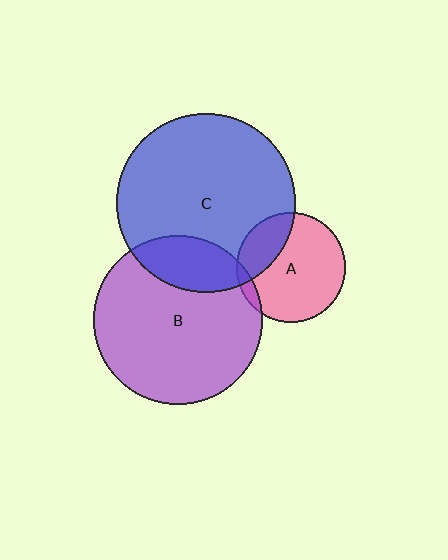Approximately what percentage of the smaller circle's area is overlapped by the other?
Approximately 20%.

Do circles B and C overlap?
Yes.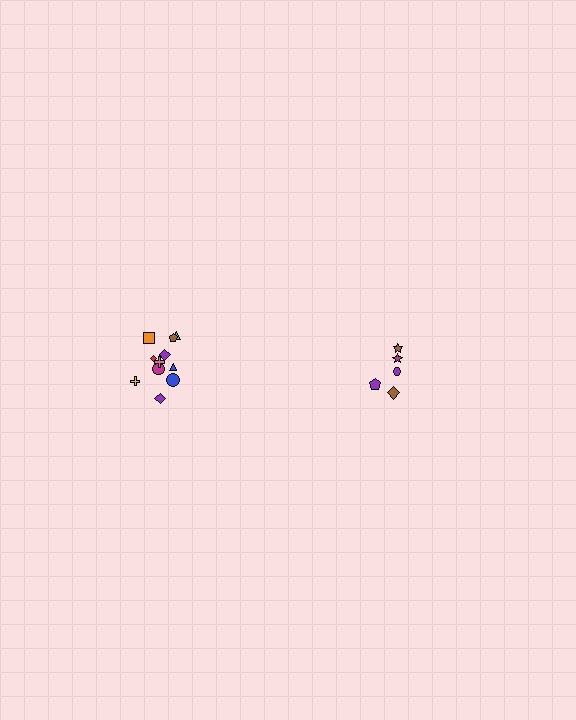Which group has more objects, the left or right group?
The left group.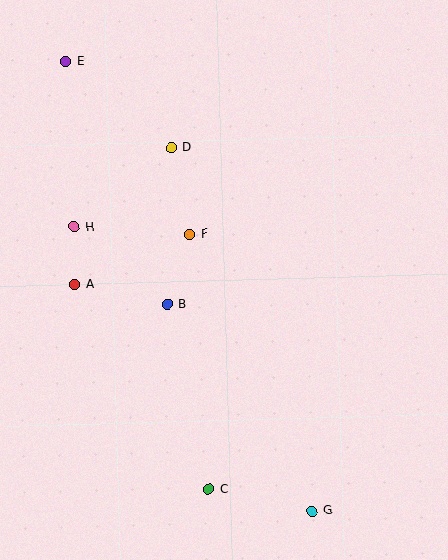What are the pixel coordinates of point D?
Point D is at (172, 147).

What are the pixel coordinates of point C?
Point C is at (209, 489).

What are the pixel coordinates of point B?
Point B is at (167, 305).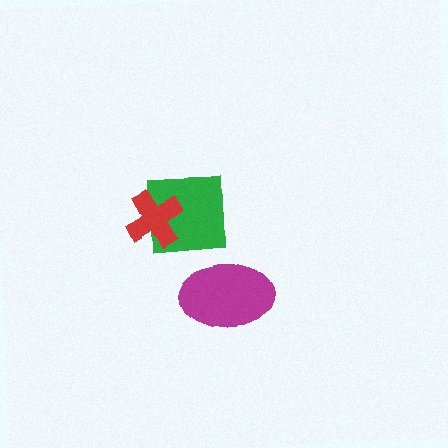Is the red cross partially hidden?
No, no other shape covers it.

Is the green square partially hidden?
Yes, it is partially covered by another shape.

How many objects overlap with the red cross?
1 object overlaps with the red cross.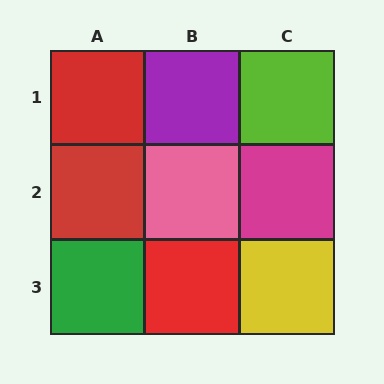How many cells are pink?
1 cell is pink.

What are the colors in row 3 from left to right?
Green, red, yellow.